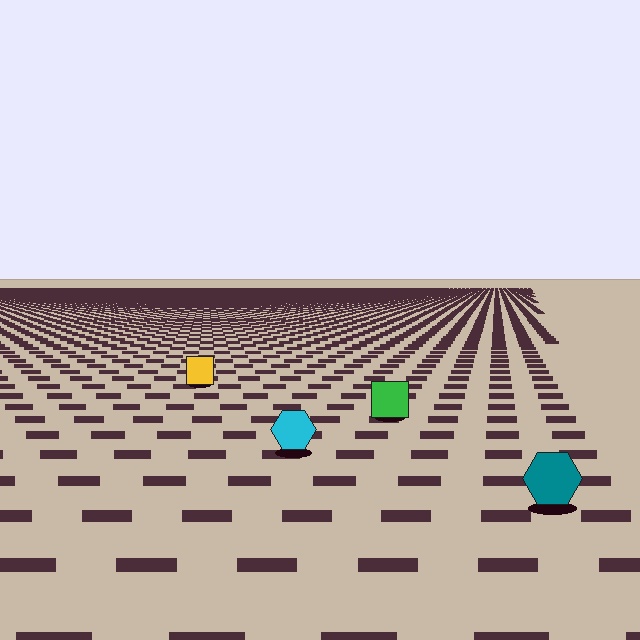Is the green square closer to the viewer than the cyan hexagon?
No. The cyan hexagon is closer — you can tell from the texture gradient: the ground texture is coarser near it.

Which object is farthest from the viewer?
The yellow square is farthest from the viewer. It appears smaller and the ground texture around it is denser.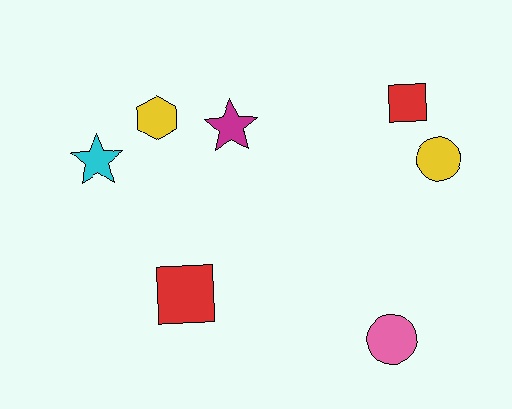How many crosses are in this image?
There are no crosses.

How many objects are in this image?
There are 7 objects.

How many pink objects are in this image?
There is 1 pink object.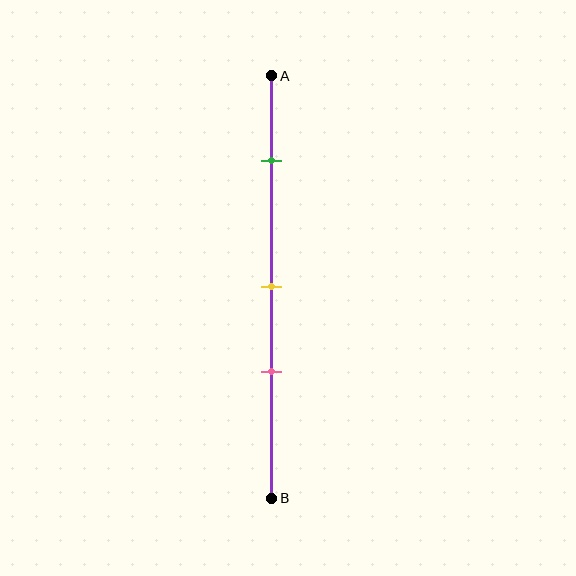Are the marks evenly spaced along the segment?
No, the marks are not evenly spaced.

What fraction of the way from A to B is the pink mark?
The pink mark is approximately 70% (0.7) of the way from A to B.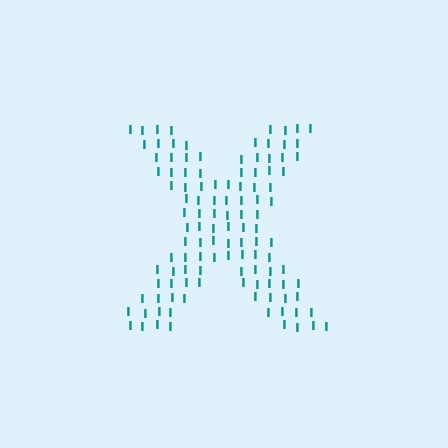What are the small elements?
The small elements are letter I's.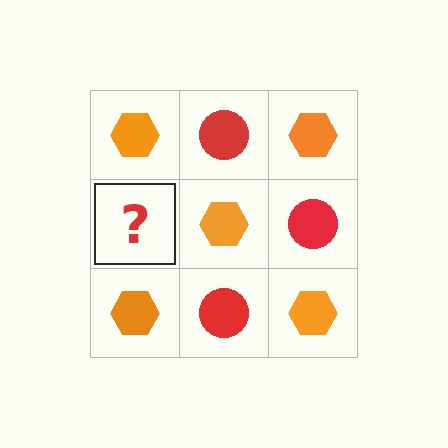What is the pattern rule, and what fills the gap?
The rule is that it alternates orange hexagon and red circle in a checkerboard pattern. The gap should be filled with a red circle.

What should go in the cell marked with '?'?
The missing cell should contain a red circle.